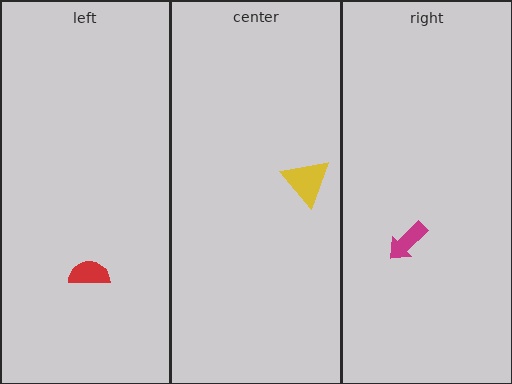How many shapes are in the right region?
1.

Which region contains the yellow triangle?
The center region.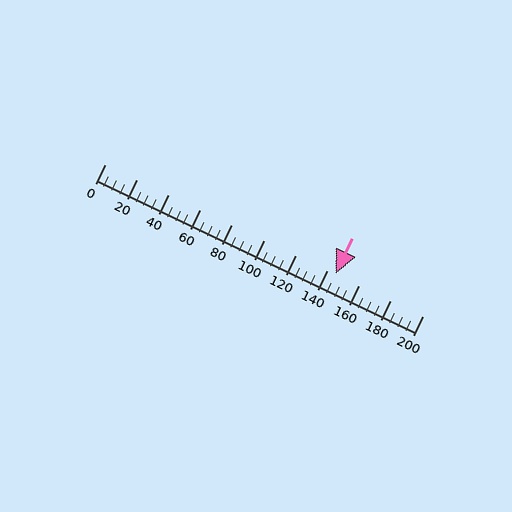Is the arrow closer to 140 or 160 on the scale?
The arrow is closer to 140.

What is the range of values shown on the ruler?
The ruler shows values from 0 to 200.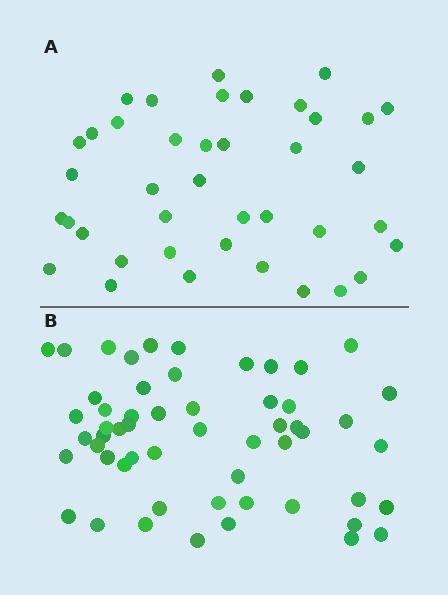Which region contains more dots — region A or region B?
Region B (the bottom region) has more dots.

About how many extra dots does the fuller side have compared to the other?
Region B has approximately 15 more dots than region A.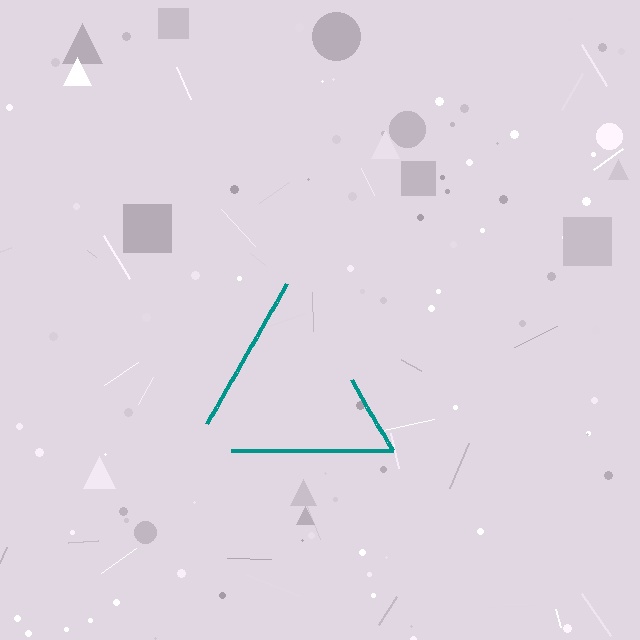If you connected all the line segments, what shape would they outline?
They would outline a triangle.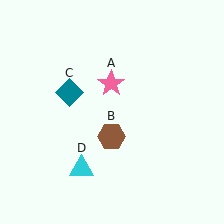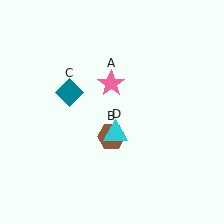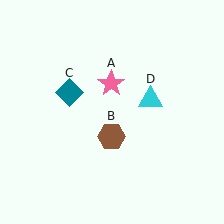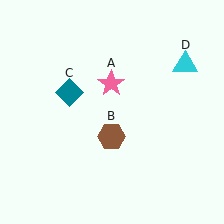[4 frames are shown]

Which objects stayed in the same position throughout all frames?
Pink star (object A) and brown hexagon (object B) and teal diamond (object C) remained stationary.